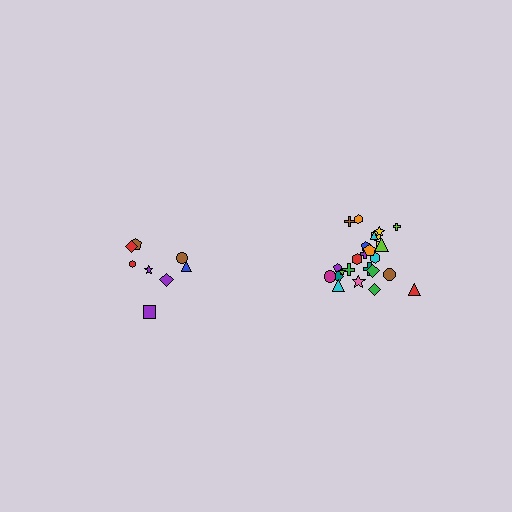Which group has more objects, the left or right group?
The right group.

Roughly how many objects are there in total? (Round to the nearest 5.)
Roughly 35 objects in total.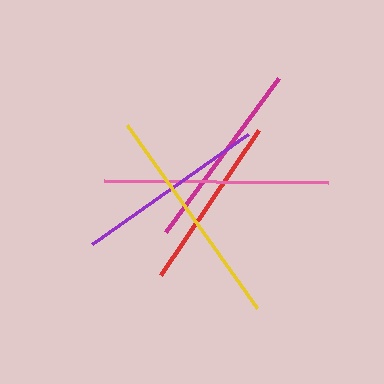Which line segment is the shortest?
The red line is the shortest at approximately 175 pixels.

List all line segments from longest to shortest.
From longest to shortest: yellow, pink, magenta, purple, red.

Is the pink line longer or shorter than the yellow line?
The yellow line is longer than the pink line.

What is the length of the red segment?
The red segment is approximately 175 pixels long.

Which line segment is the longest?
The yellow line is the longest at approximately 225 pixels.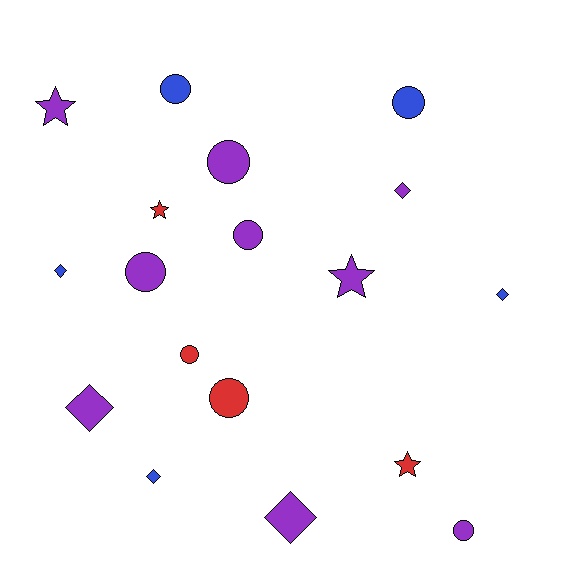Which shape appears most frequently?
Circle, with 8 objects.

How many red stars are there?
There are 2 red stars.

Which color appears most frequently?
Purple, with 9 objects.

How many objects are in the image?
There are 18 objects.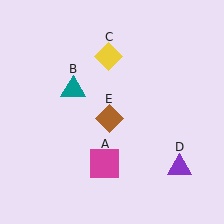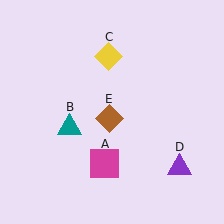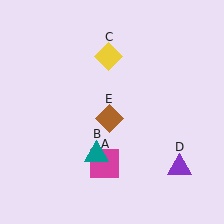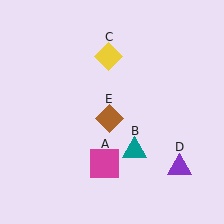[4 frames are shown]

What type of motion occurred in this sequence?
The teal triangle (object B) rotated counterclockwise around the center of the scene.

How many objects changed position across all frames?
1 object changed position: teal triangle (object B).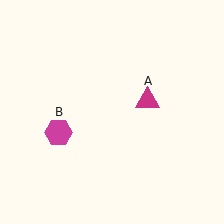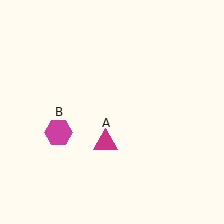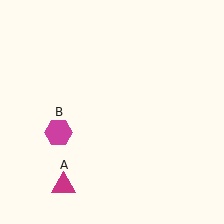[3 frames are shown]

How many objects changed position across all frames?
1 object changed position: magenta triangle (object A).